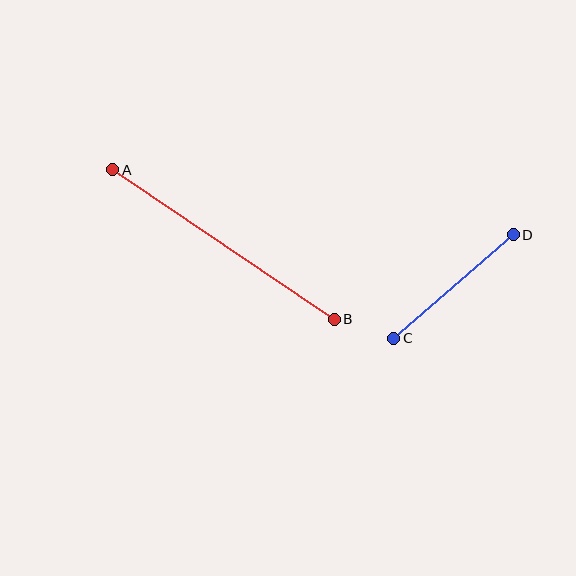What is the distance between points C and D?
The distance is approximately 158 pixels.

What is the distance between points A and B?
The distance is approximately 268 pixels.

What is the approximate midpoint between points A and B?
The midpoint is at approximately (224, 245) pixels.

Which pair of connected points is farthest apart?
Points A and B are farthest apart.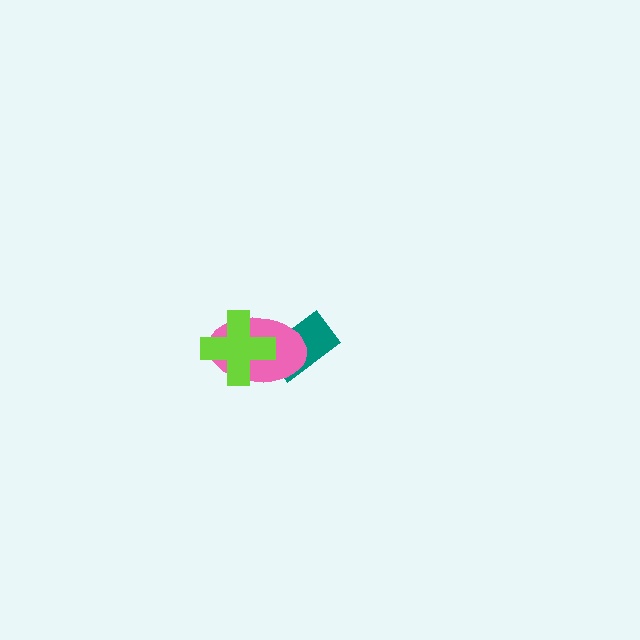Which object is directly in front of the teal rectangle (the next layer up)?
The pink ellipse is directly in front of the teal rectangle.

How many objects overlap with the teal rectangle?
2 objects overlap with the teal rectangle.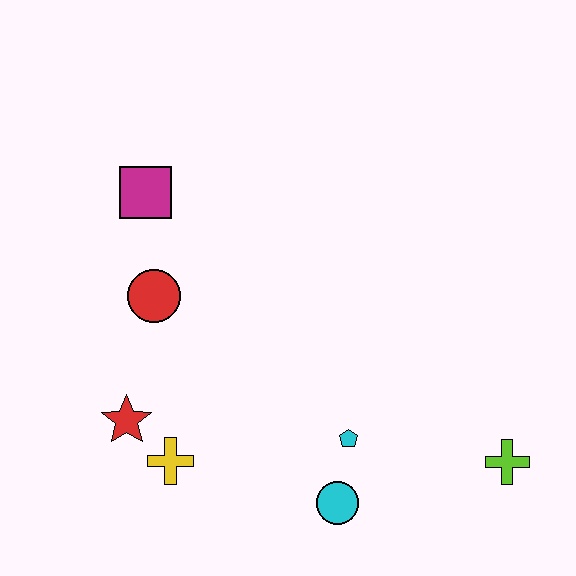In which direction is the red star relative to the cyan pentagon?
The red star is to the left of the cyan pentagon.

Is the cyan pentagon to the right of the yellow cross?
Yes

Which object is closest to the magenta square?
The red circle is closest to the magenta square.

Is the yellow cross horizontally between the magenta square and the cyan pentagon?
Yes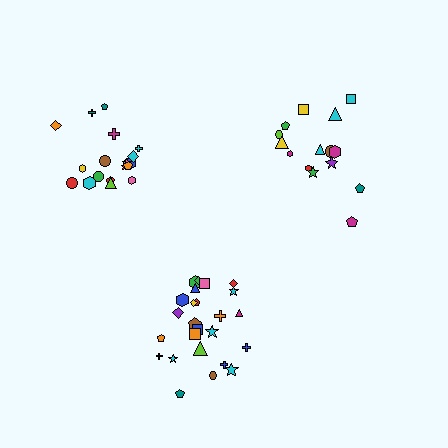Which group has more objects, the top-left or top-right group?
The top-left group.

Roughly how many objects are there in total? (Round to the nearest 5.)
Roughly 60 objects in total.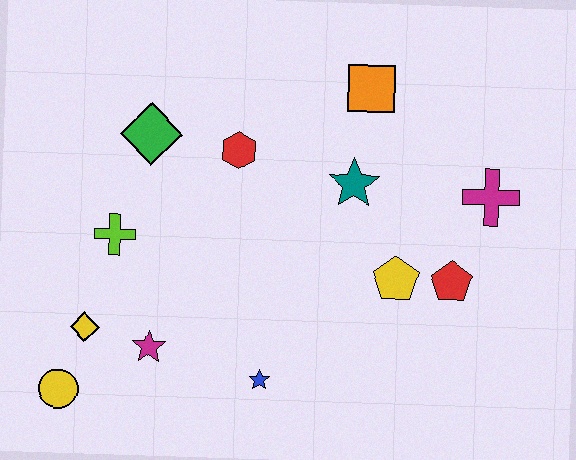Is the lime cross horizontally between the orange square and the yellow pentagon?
No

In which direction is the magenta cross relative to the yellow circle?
The magenta cross is to the right of the yellow circle.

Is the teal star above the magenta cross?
Yes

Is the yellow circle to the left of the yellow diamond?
Yes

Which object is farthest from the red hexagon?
The yellow circle is farthest from the red hexagon.